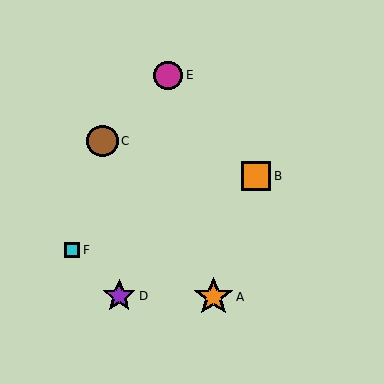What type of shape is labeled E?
Shape E is a magenta circle.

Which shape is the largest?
The orange star (labeled A) is the largest.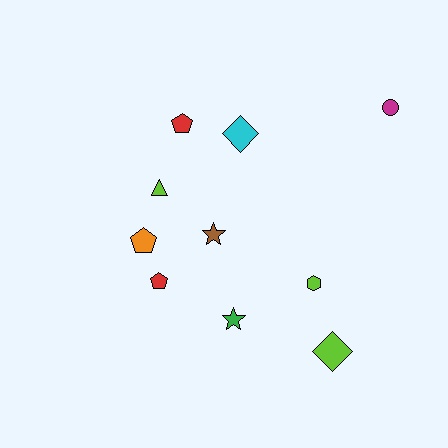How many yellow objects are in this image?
There are no yellow objects.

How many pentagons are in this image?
There are 3 pentagons.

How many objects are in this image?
There are 10 objects.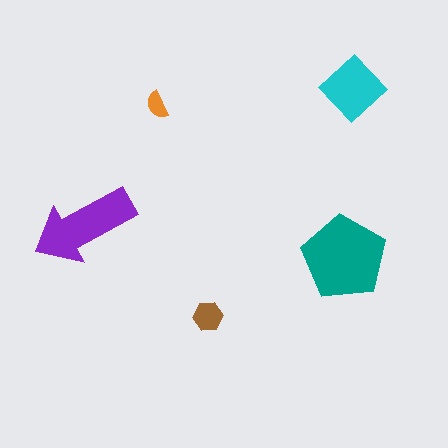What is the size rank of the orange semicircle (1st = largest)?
5th.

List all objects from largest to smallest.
The teal pentagon, the purple arrow, the cyan diamond, the brown hexagon, the orange semicircle.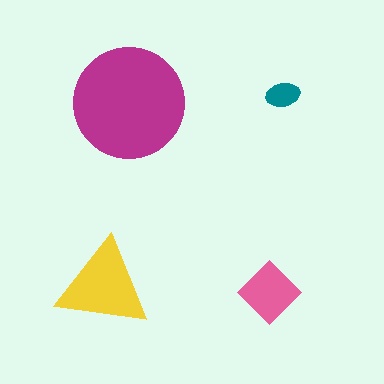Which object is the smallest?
The teal ellipse.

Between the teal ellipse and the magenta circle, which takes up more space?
The magenta circle.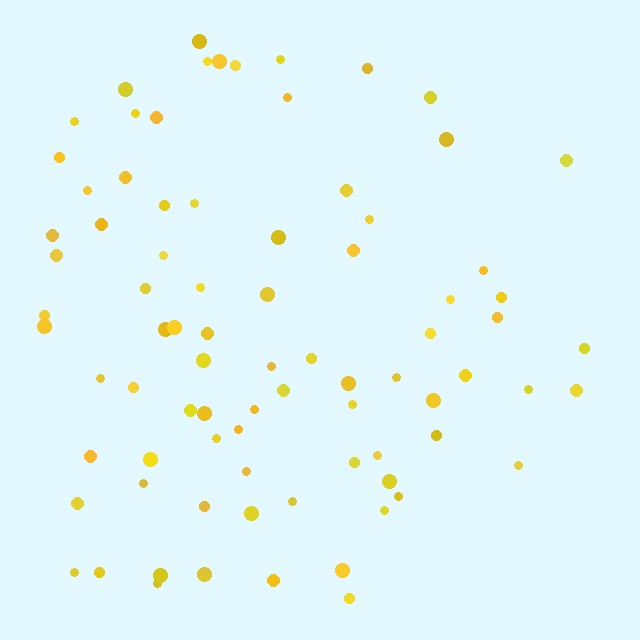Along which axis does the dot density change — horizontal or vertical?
Horizontal.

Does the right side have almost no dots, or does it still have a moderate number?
Still a moderate number, just noticeably fewer than the left.